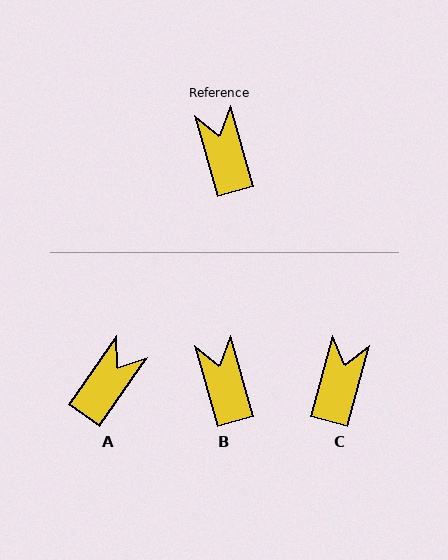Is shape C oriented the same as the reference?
No, it is off by about 31 degrees.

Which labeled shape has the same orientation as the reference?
B.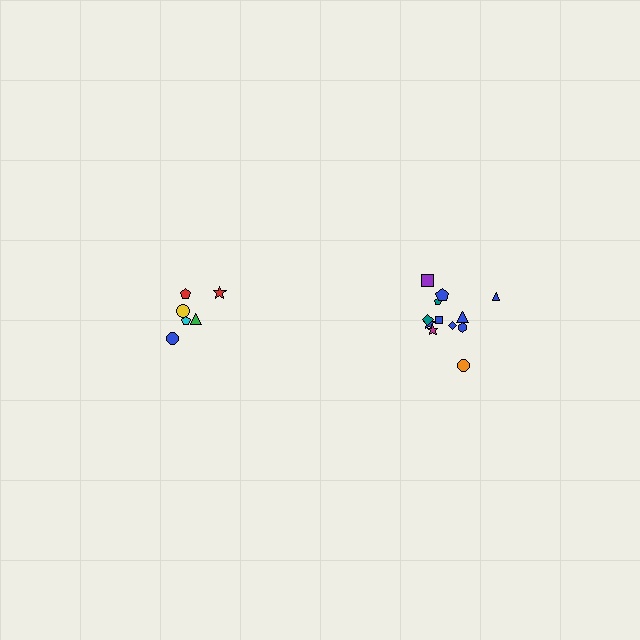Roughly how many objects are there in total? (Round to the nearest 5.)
Roughly 20 objects in total.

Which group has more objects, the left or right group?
The right group.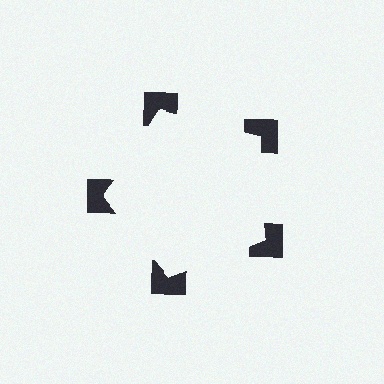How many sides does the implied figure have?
5 sides.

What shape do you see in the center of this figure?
An illusory pentagon — its edges are inferred from the aligned wedge cuts in the notched squares, not physically drawn.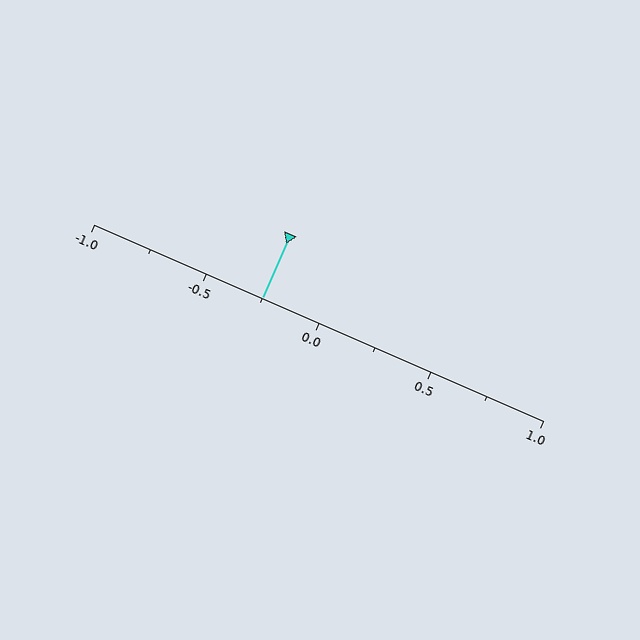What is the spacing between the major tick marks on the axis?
The major ticks are spaced 0.5 apart.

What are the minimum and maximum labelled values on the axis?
The axis runs from -1.0 to 1.0.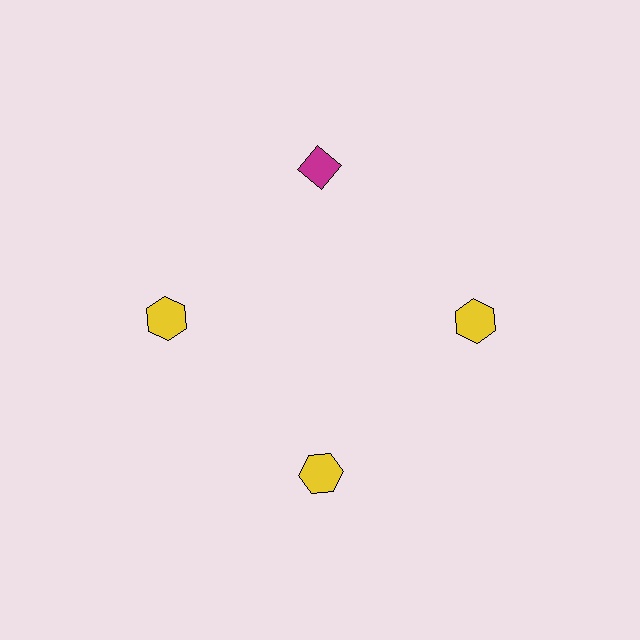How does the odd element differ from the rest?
It differs in both color (magenta instead of yellow) and shape (diamond instead of hexagon).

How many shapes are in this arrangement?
There are 4 shapes arranged in a ring pattern.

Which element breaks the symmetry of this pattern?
The magenta diamond at roughly the 12 o'clock position breaks the symmetry. All other shapes are yellow hexagons.